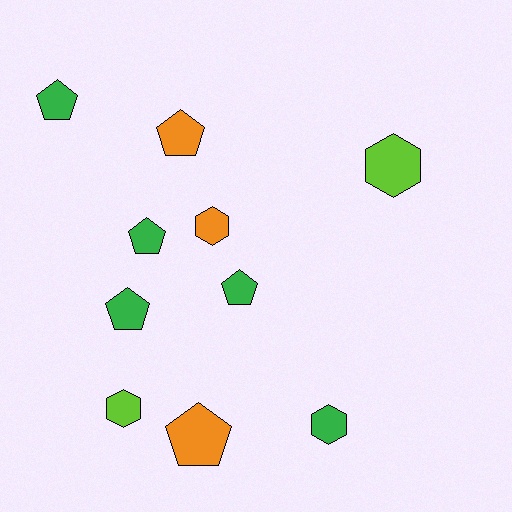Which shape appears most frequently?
Pentagon, with 6 objects.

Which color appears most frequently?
Green, with 5 objects.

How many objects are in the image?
There are 10 objects.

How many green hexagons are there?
There is 1 green hexagon.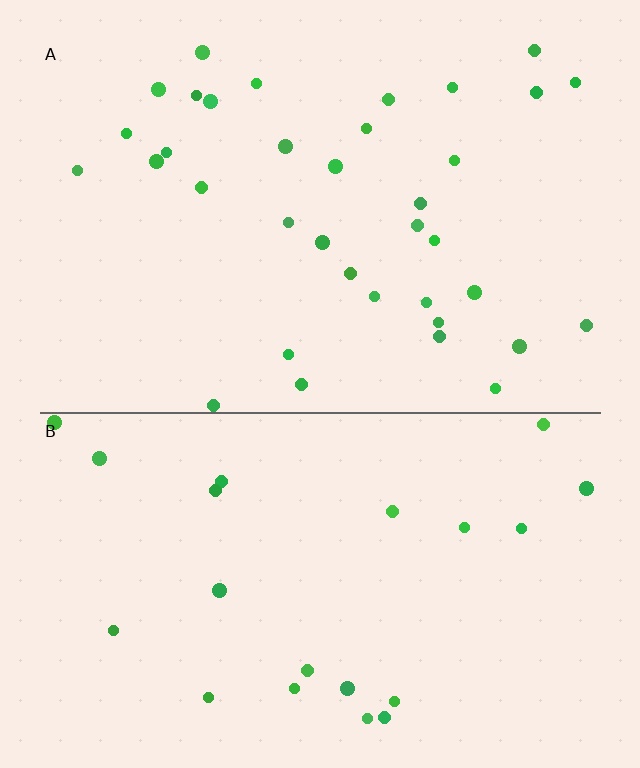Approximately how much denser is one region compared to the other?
Approximately 1.7× — region A over region B.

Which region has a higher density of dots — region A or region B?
A (the top).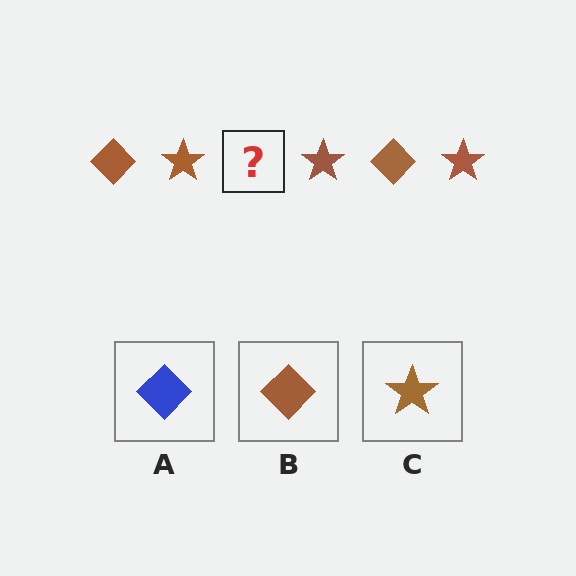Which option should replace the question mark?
Option B.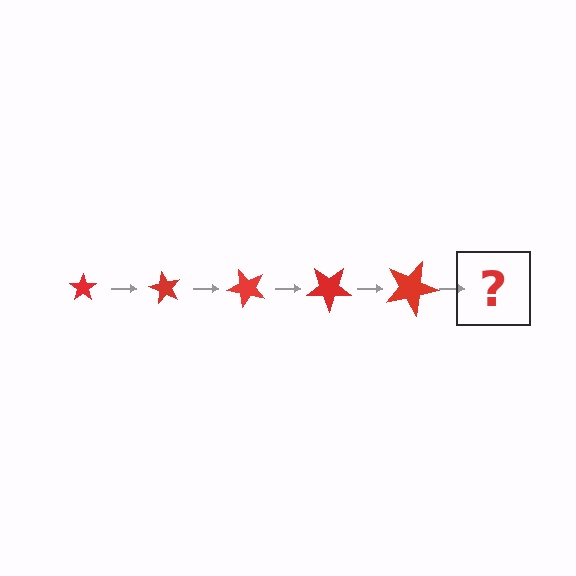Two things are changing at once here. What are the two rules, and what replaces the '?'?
The two rules are that the star grows larger each step and it rotates 60 degrees each step. The '?' should be a star, larger than the previous one and rotated 300 degrees from the start.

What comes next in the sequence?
The next element should be a star, larger than the previous one and rotated 300 degrees from the start.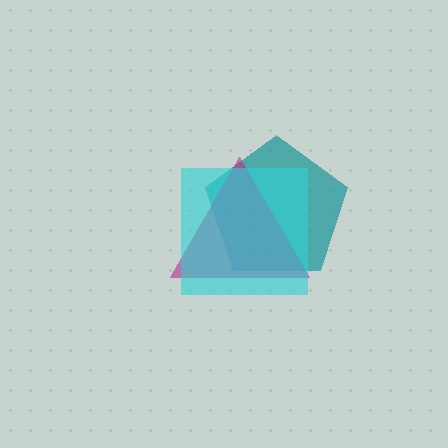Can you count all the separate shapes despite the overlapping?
Yes, there are 3 separate shapes.